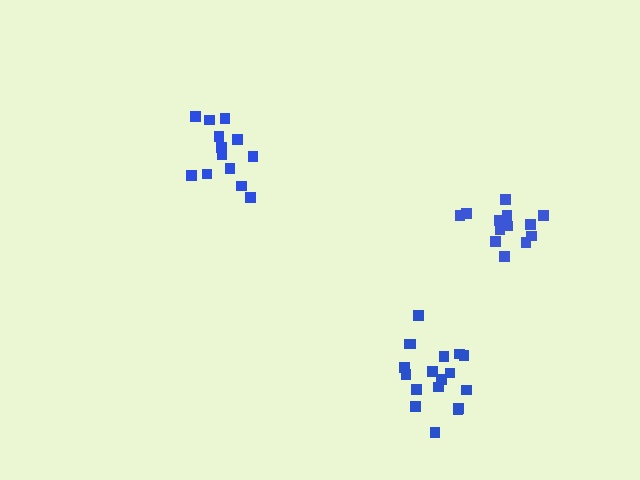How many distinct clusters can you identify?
There are 3 distinct clusters.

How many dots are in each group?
Group 1: 14 dots, Group 2: 18 dots, Group 3: 13 dots (45 total).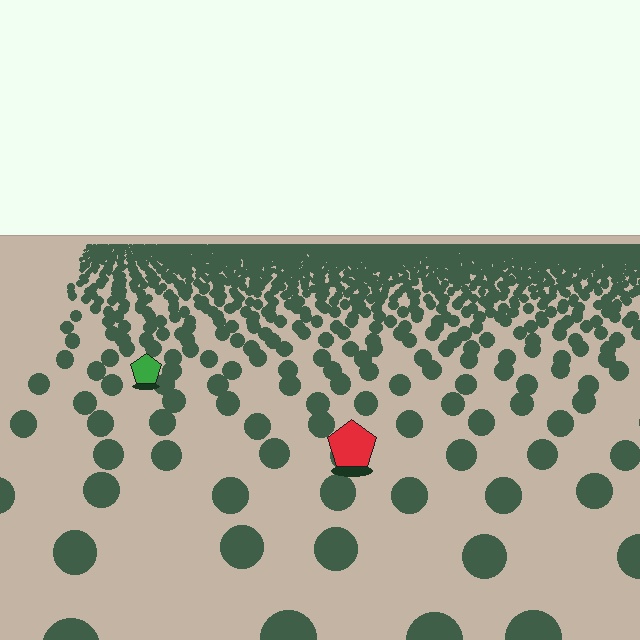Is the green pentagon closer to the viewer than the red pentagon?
No. The red pentagon is closer — you can tell from the texture gradient: the ground texture is coarser near it.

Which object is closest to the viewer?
The red pentagon is closest. The texture marks near it are larger and more spread out.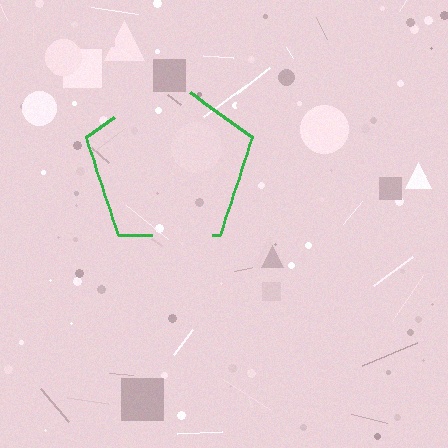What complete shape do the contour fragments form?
The contour fragments form a pentagon.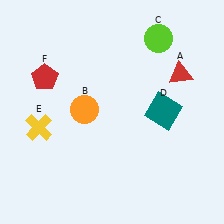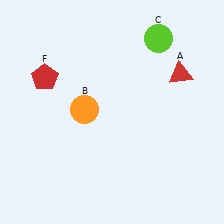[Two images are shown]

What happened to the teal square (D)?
The teal square (D) was removed in Image 2. It was in the top-right area of Image 1.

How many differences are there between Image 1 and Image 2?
There are 2 differences between the two images.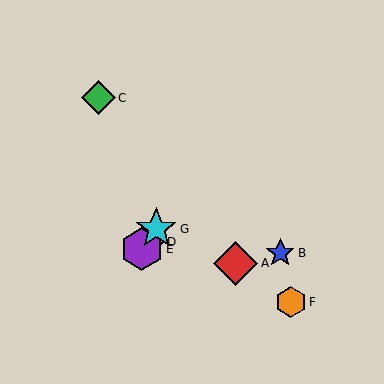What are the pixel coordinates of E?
Object E is at (142, 249).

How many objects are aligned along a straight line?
3 objects (D, E, G) are aligned along a straight line.